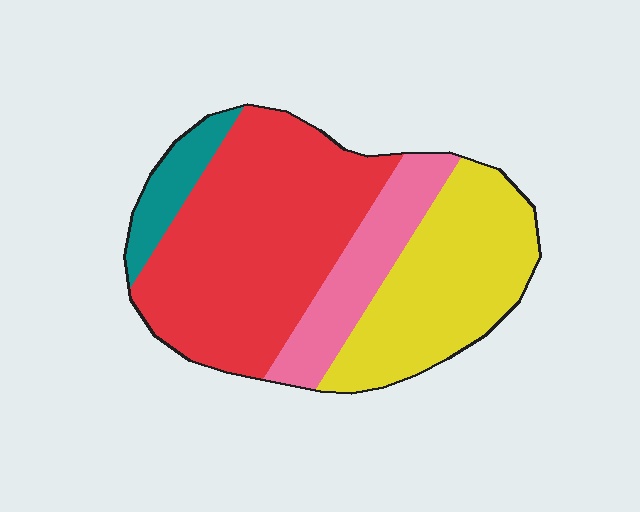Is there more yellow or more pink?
Yellow.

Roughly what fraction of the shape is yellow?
Yellow covers around 30% of the shape.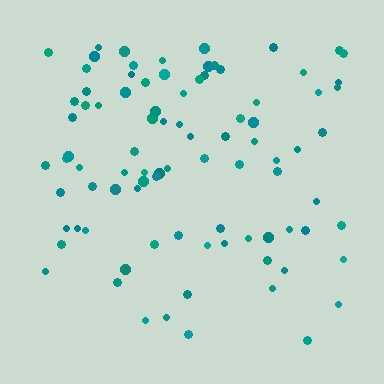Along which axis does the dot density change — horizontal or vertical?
Vertical.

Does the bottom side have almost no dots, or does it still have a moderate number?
Still a moderate number, just noticeably fewer than the top.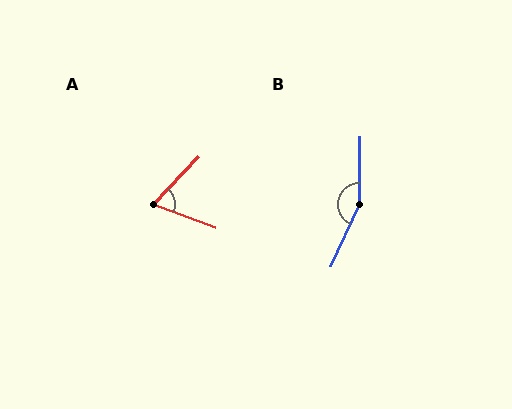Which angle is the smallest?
A, at approximately 67 degrees.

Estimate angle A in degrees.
Approximately 67 degrees.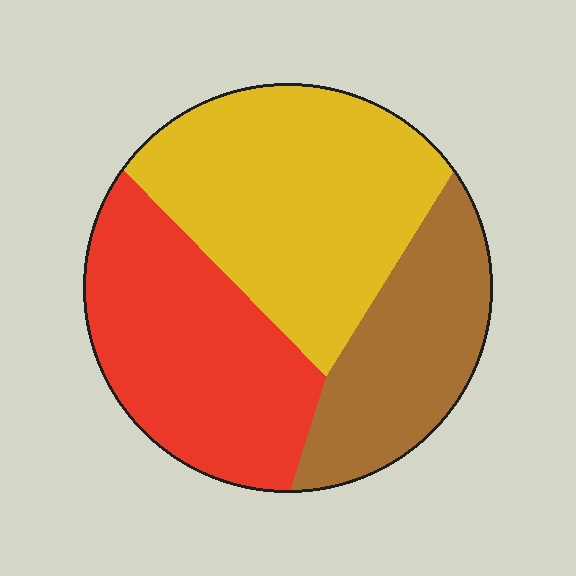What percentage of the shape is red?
Red takes up about one third (1/3) of the shape.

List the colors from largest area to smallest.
From largest to smallest: yellow, red, brown.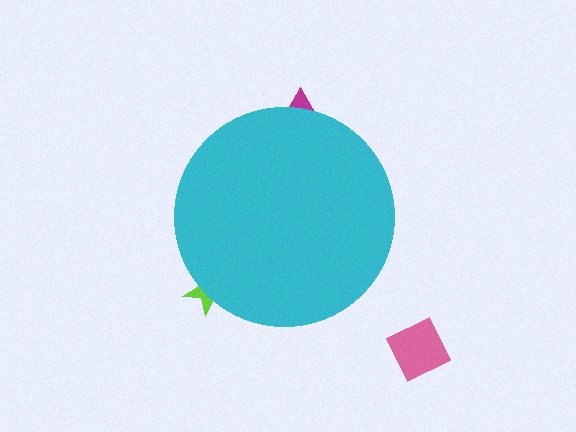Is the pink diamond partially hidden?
No, the pink diamond is fully visible.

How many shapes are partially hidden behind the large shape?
2 shapes are partially hidden.